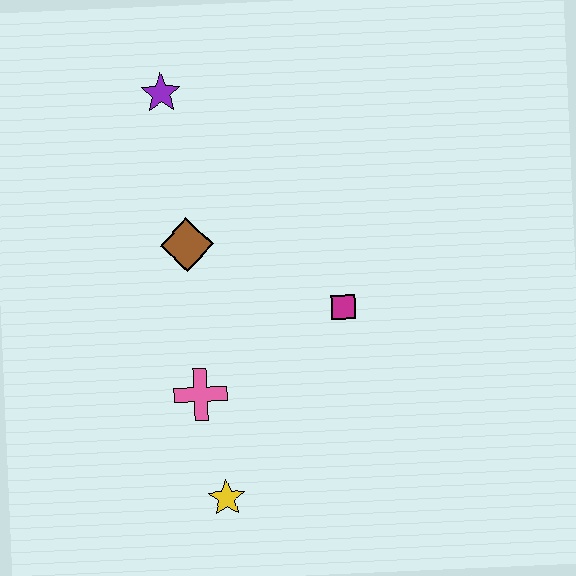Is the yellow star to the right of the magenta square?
No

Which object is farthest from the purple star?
The yellow star is farthest from the purple star.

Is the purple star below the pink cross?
No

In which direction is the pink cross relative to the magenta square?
The pink cross is to the left of the magenta square.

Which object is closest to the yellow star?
The pink cross is closest to the yellow star.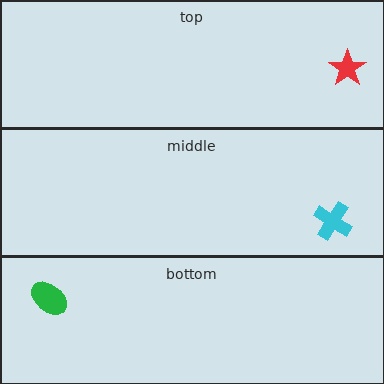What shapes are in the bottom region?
The green ellipse.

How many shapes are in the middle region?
1.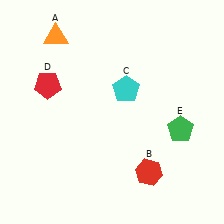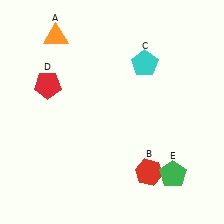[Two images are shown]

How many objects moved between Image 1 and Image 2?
2 objects moved between the two images.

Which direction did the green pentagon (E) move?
The green pentagon (E) moved down.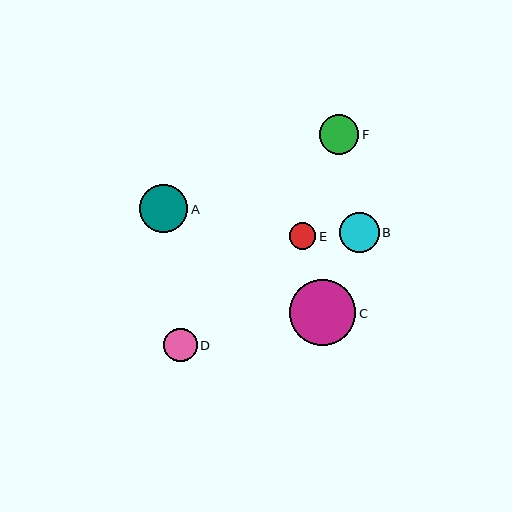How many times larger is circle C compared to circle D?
Circle C is approximately 2.0 times the size of circle D.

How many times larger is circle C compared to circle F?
Circle C is approximately 1.7 times the size of circle F.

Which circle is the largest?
Circle C is the largest with a size of approximately 66 pixels.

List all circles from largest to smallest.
From largest to smallest: C, A, B, F, D, E.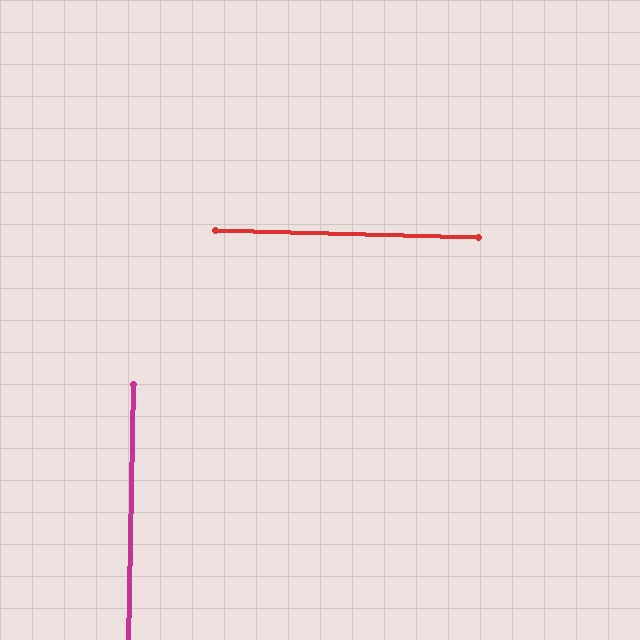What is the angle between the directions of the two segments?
Approximately 89 degrees.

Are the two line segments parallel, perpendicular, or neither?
Perpendicular — they meet at approximately 89°.